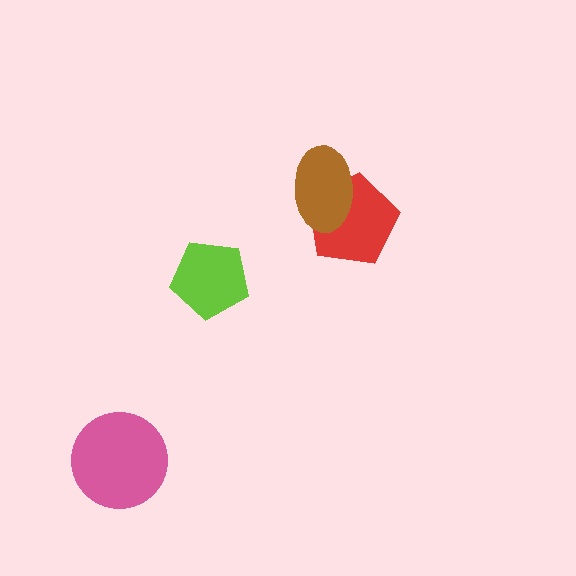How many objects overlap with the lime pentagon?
0 objects overlap with the lime pentagon.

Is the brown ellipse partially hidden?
No, no other shape covers it.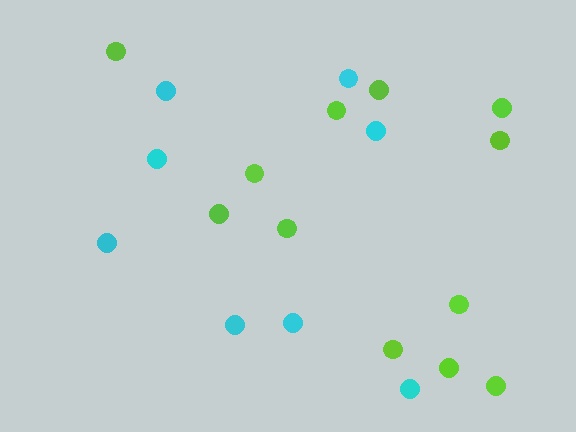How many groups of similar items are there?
There are 2 groups: one group of cyan circles (8) and one group of lime circles (12).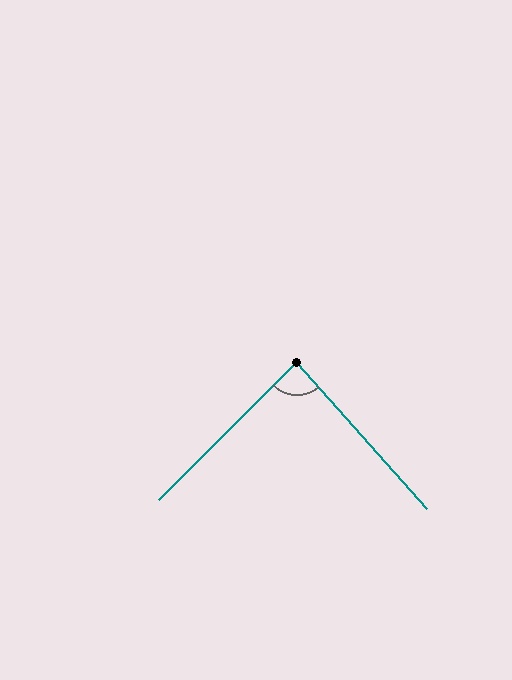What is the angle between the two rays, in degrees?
Approximately 87 degrees.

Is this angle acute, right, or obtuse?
It is approximately a right angle.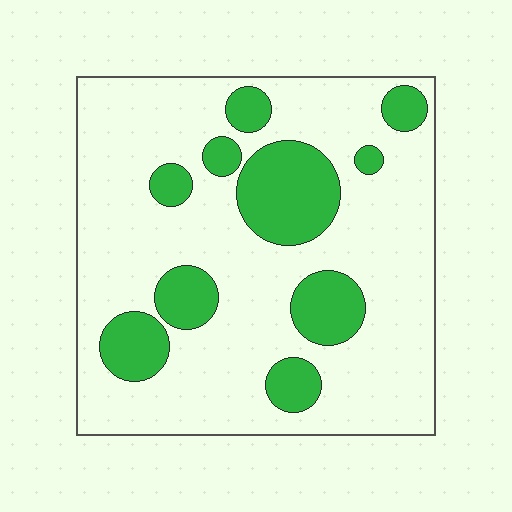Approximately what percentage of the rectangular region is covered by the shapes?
Approximately 25%.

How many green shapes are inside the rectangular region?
10.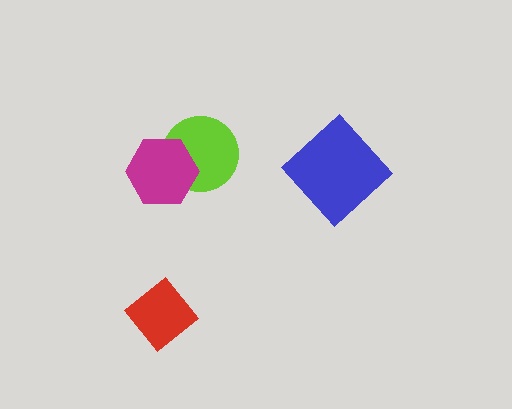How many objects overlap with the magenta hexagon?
1 object overlaps with the magenta hexagon.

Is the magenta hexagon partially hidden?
No, no other shape covers it.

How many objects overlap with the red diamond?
0 objects overlap with the red diamond.